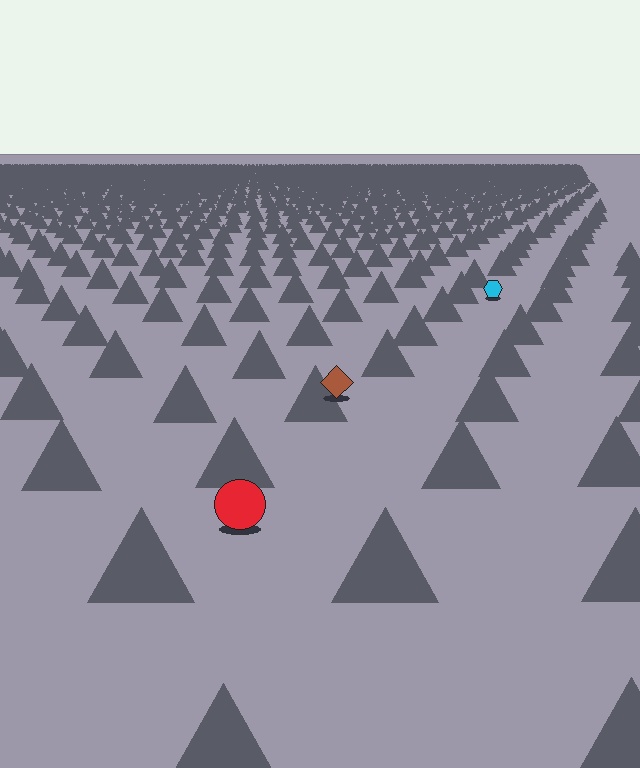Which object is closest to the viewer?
The red circle is closest. The texture marks near it are larger and more spread out.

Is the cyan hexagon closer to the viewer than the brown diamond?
No. The brown diamond is closer — you can tell from the texture gradient: the ground texture is coarser near it.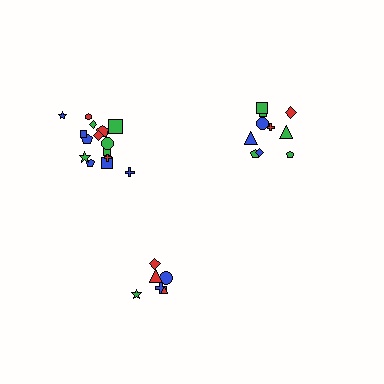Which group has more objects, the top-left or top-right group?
The top-left group.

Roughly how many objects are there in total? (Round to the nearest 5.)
Roughly 30 objects in total.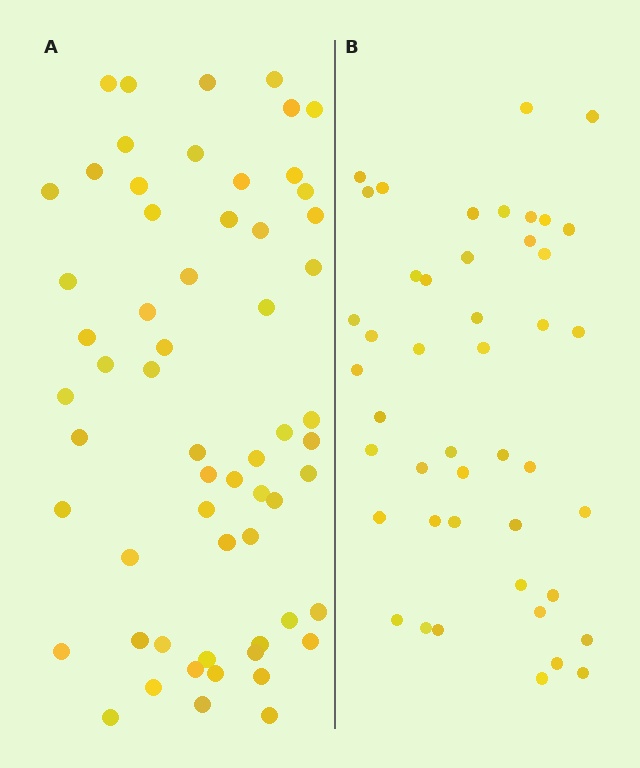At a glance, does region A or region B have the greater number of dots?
Region A (the left region) has more dots.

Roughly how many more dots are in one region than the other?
Region A has approximately 15 more dots than region B.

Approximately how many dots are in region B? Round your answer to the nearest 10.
About 40 dots. (The exact count is 45, which rounds to 40.)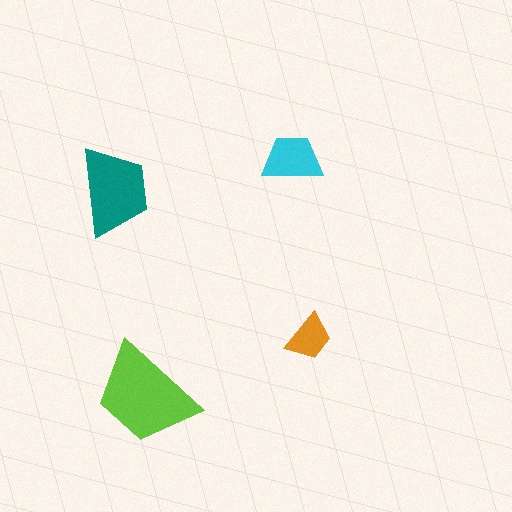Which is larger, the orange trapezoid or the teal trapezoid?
The teal one.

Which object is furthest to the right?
The orange trapezoid is rightmost.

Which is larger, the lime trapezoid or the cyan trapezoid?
The lime one.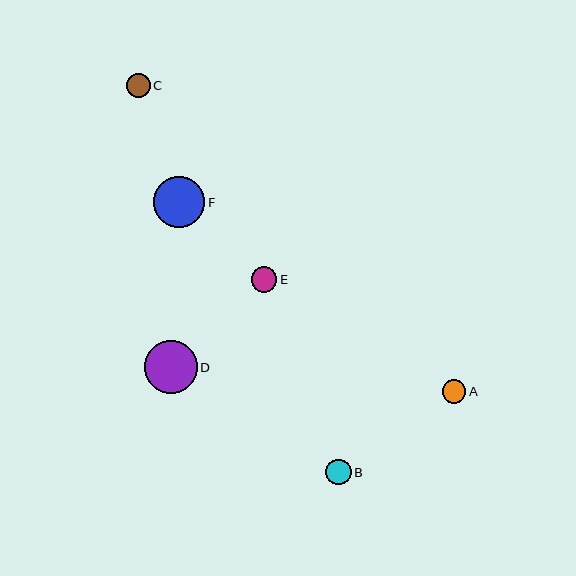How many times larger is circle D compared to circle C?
Circle D is approximately 2.2 times the size of circle C.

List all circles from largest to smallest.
From largest to smallest: D, F, B, E, C, A.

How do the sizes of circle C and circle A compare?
Circle C and circle A are approximately the same size.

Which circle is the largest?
Circle D is the largest with a size of approximately 53 pixels.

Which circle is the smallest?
Circle A is the smallest with a size of approximately 24 pixels.